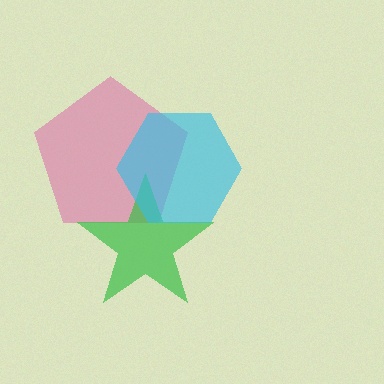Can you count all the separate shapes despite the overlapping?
Yes, there are 3 separate shapes.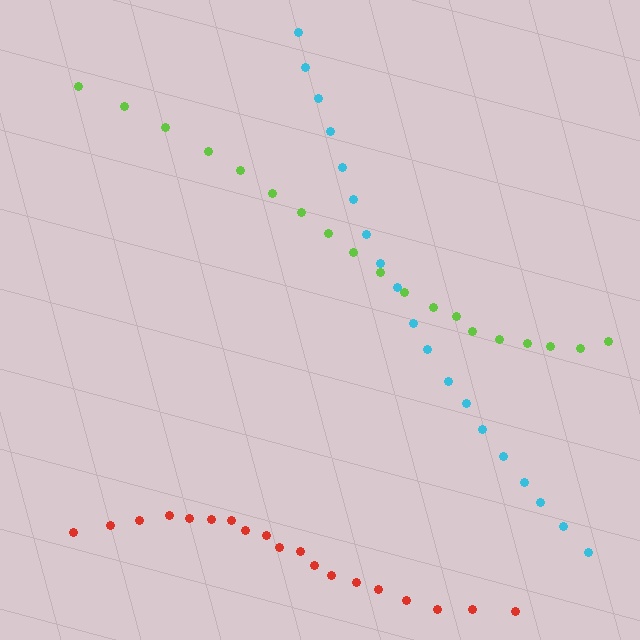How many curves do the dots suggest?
There are 3 distinct paths.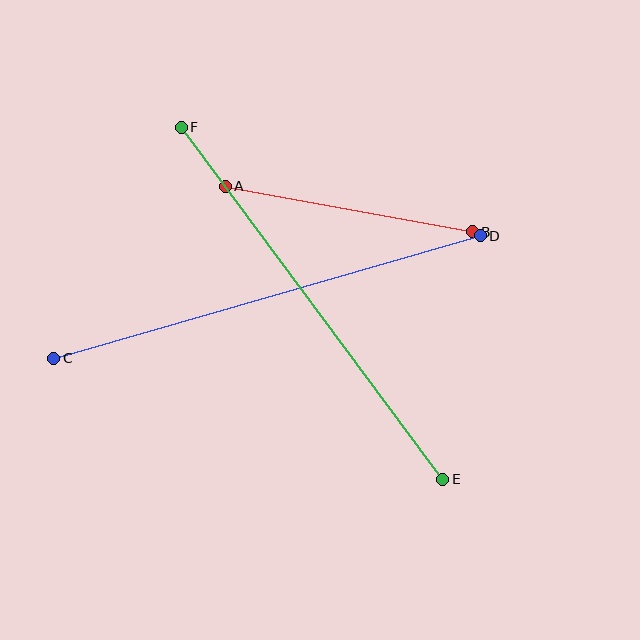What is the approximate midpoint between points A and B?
The midpoint is at approximately (349, 209) pixels.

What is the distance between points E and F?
The distance is approximately 438 pixels.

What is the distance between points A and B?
The distance is approximately 251 pixels.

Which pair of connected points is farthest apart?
Points C and D are farthest apart.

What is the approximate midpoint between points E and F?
The midpoint is at approximately (312, 303) pixels.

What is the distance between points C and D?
The distance is approximately 444 pixels.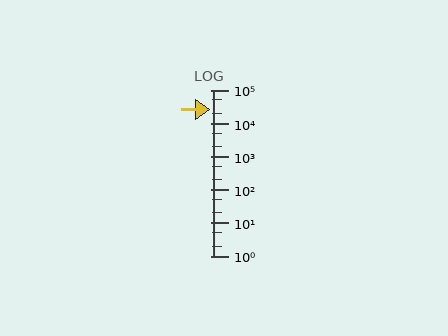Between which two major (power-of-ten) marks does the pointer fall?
The pointer is between 10000 and 100000.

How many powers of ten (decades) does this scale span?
The scale spans 5 decades, from 1 to 100000.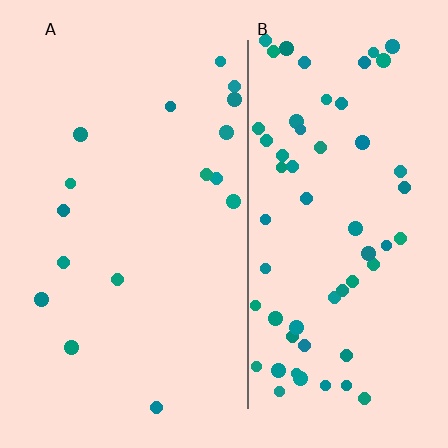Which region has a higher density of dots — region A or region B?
B (the right).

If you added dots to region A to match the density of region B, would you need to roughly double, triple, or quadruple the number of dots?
Approximately quadruple.